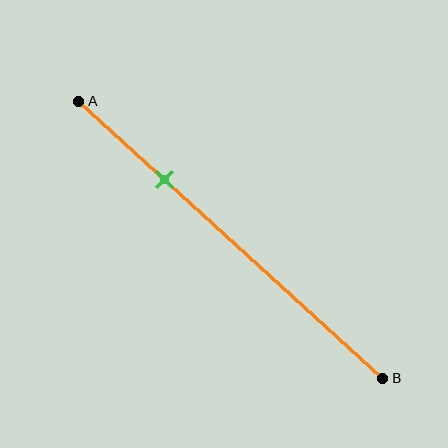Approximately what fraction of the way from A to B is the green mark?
The green mark is approximately 30% of the way from A to B.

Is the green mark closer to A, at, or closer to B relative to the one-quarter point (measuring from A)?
The green mark is closer to point B than the one-quarter point of segment AB.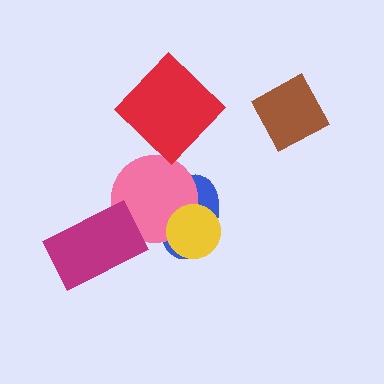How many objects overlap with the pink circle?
3 objects overlap with the pink circle.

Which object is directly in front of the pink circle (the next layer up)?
The yellow circle is directly in front of the pink circle.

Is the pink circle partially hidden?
Yes, it is partially covered by another shape.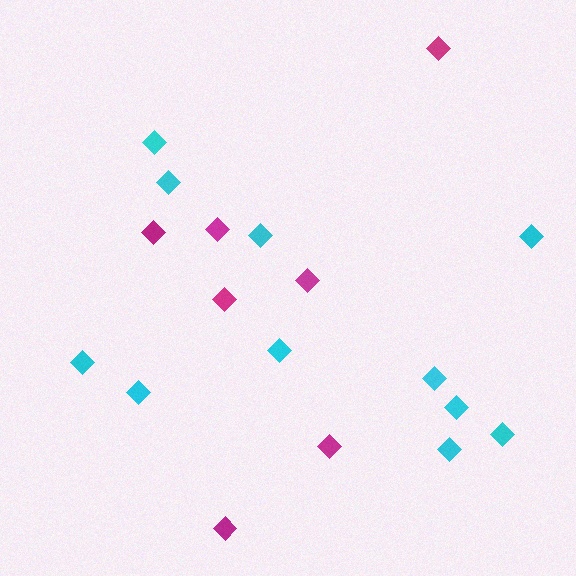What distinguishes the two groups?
There are 2 groups: one group of cyan diamonds (11) and one group of magenta diamonds (7).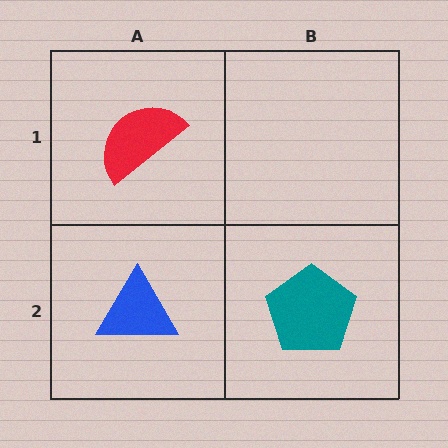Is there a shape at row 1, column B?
No, that cell is empty.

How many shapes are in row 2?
2 shapes.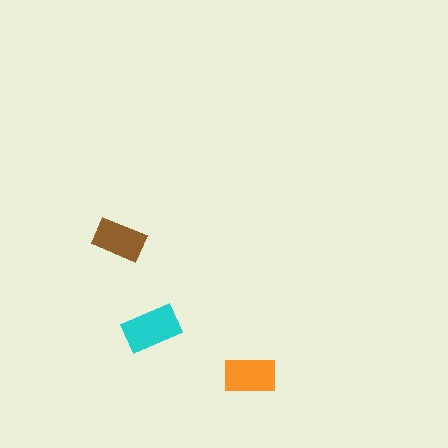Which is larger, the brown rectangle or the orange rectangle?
The orange one.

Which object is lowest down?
The orange rectangle is bottommost.